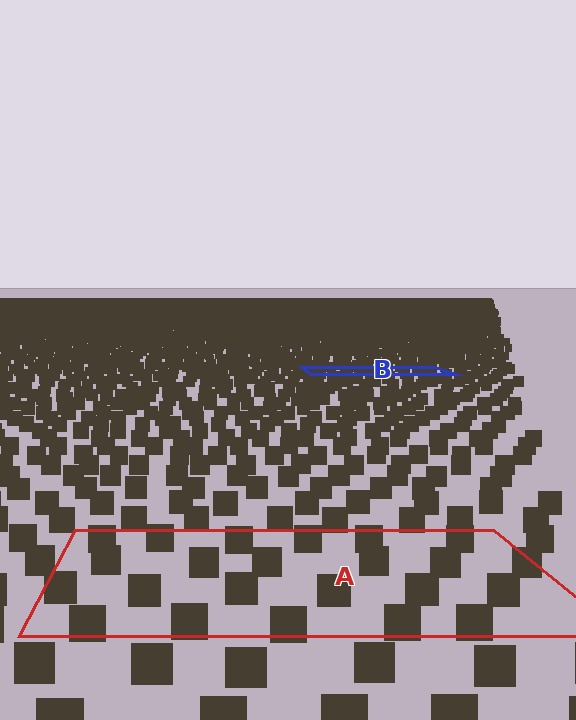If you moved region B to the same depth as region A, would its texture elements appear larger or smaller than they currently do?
They would appear larger. At a closer depth, the same texture elements are projected at a bigger on-screen size.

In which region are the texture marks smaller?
The texture marks are smaller in region B, because it is farther away.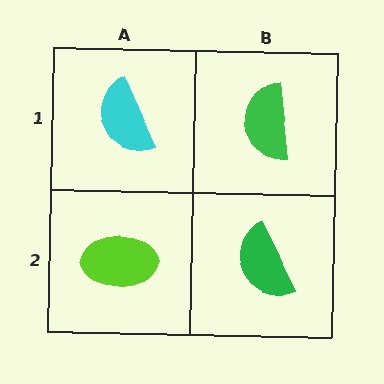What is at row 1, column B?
A green semicircle.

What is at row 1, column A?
A cyan semicircle.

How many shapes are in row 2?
2 shapes.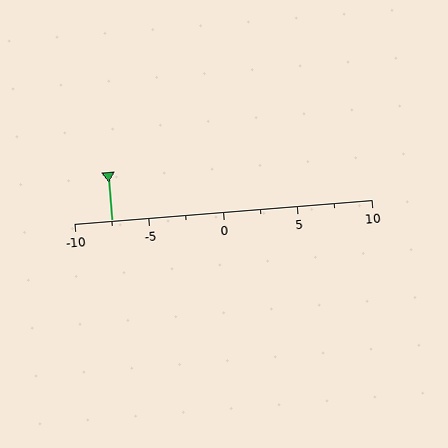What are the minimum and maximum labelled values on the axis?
The axis runs from -10 to 10.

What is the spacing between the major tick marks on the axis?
The major ticks are spaced 5 apart.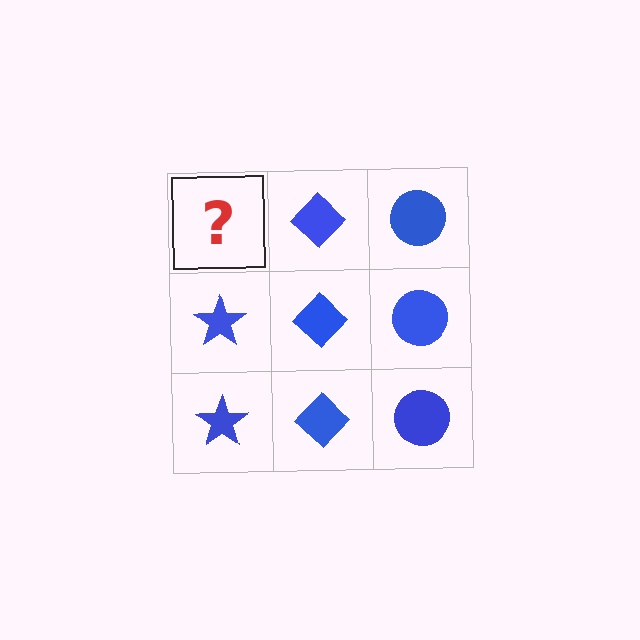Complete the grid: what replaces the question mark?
The question mark should be replaced with a blue star.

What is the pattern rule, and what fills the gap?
The rule is that each column has a consistent shape. The gap should be filled with a blue star.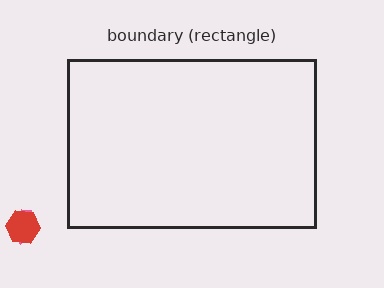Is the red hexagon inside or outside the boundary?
Outside.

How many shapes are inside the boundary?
0 inside, 2 outside.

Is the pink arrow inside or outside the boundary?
Outside.